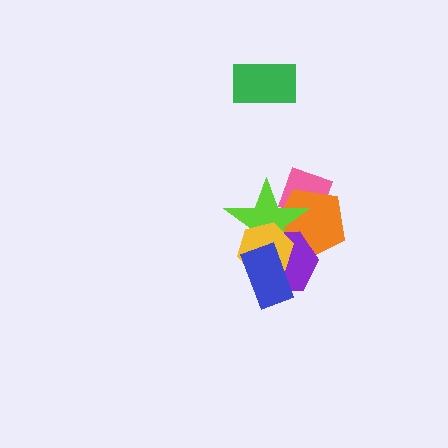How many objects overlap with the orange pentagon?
4 objects overlap with the orange pentagon.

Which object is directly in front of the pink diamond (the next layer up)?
The orange pentagon is directly in front of the pink diamond.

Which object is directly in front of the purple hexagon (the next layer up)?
The yellow hexagon is directly in front of the purple hexagon.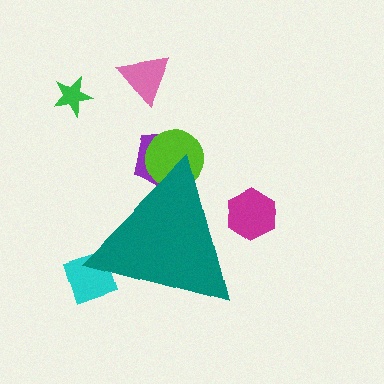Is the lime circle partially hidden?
Yes, the lime circle is partially hidden behind the teal triangle.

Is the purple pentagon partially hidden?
Yes, the purple pentagon is partially hidden behind the teal triangle.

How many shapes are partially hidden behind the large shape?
4 shapes are partially hidden.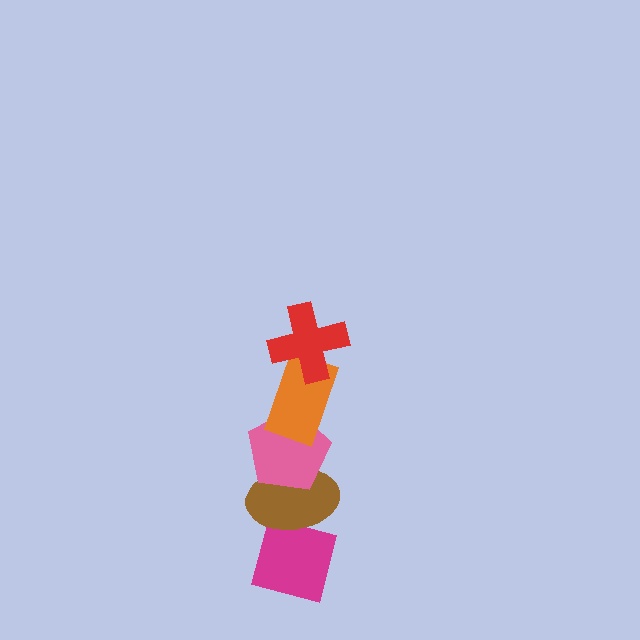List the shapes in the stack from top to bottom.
From top to bottom: the red cross, the orange rectangle, the pink pentagon, the brown ellipse, the magenta square.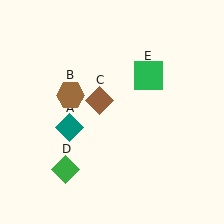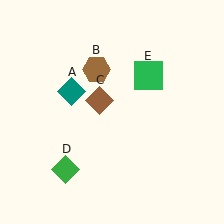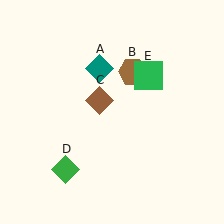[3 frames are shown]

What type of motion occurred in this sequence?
The teal diamond (object A), brown hexagon (object B) rotated clockwise around the center of the scene.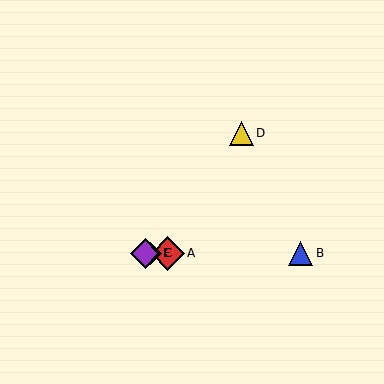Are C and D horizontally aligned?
No, C is at y≈253 and D is at y≈133.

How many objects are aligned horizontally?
4 objects (A, B, C, E) are aligned horizontally.